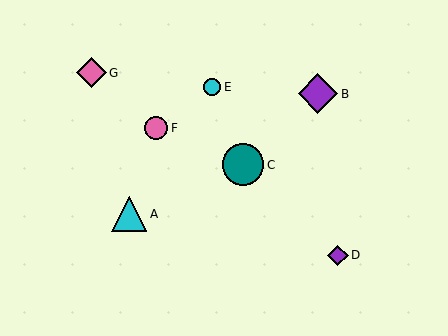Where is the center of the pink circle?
The center of the pink circle is at (156, 128).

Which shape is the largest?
The teal circle (labeled C) is the largest.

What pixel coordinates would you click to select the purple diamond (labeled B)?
Click at (318, 94) to select the purple diamond B.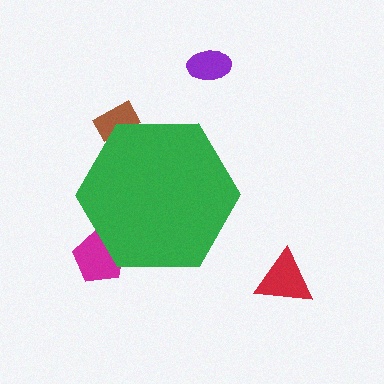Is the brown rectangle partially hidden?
Yes, the brown rectangle is partially hidden behind the green hexagon.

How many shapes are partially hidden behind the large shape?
2 shapes are partially hidden.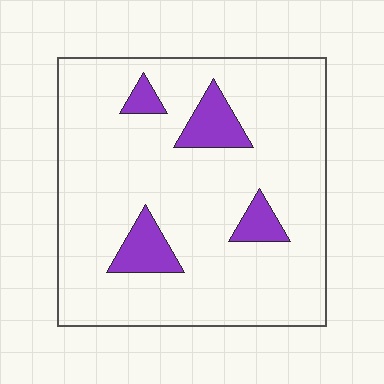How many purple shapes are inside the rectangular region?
4.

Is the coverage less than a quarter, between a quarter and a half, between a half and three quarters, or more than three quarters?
Less than a quarter.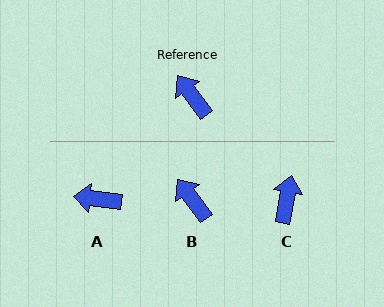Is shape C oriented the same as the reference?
No, it is off by about 47 degrees.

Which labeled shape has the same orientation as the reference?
B.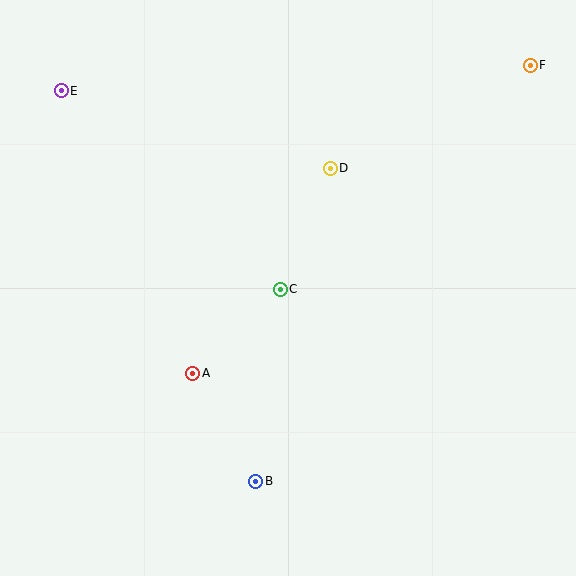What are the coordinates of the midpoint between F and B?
The midpoint between F and B is at (393, 273).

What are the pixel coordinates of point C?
Point C is at (280, 289).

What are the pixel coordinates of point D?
Point D is at (330, 168).